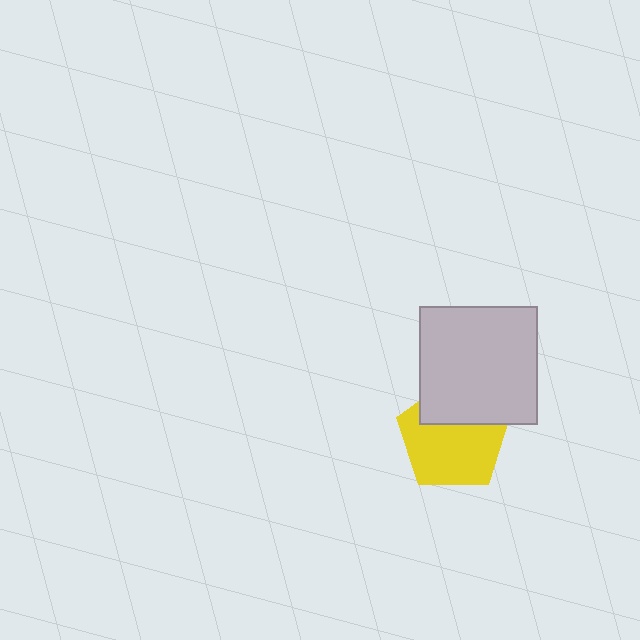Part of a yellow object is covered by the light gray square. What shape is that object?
It is a pentagon.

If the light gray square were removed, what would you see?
You would see the complete yellow pentagon.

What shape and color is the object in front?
The object in front is a light gray square.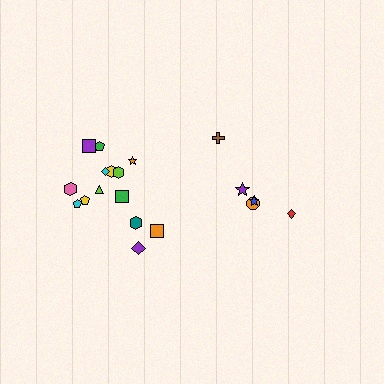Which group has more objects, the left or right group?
The left group.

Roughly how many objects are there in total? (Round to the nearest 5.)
Roughly 20 objects in total.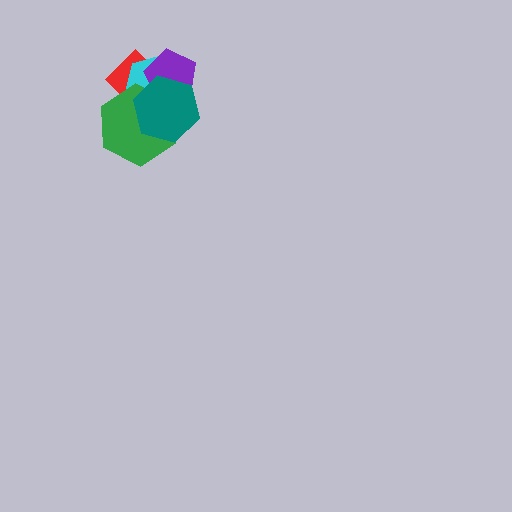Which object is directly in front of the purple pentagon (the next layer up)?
The green hexagon is directly in front of the purple pentagon.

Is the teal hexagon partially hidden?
No, no other shape covers it.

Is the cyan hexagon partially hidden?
Yes, it is partially covered by another shape.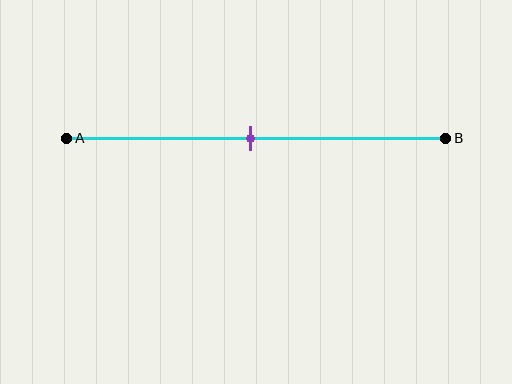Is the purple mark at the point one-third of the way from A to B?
No, the mark is at about 50% from A, not at the 33% one-third point.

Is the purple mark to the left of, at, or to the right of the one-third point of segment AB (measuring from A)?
The purple mark is to the right of the one-third point of segment AB.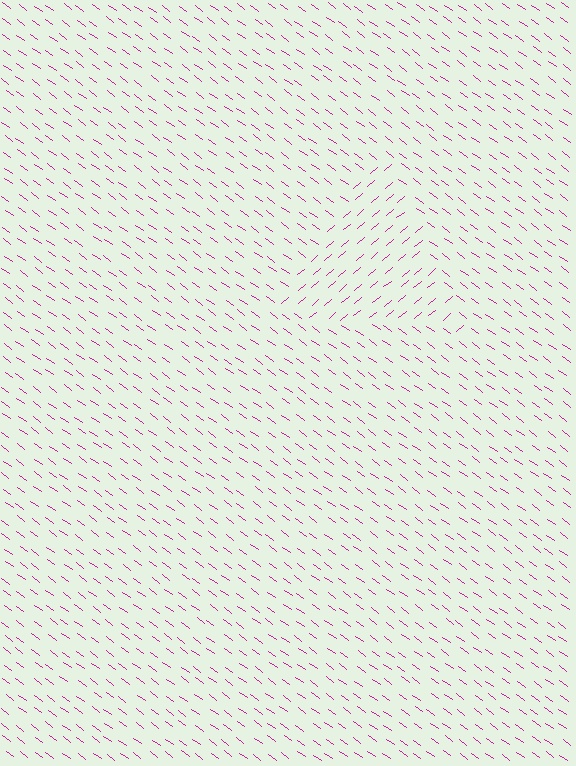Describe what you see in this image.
The image is filled with small magenta line segments. A triangle region in the image has lines oriented differently from the surrounding lines, creating a visible texture boundary.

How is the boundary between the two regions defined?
The boundary is defined purely by a change in line orientation (approximately 76 degrees difference). All lines are the same color and thickness.